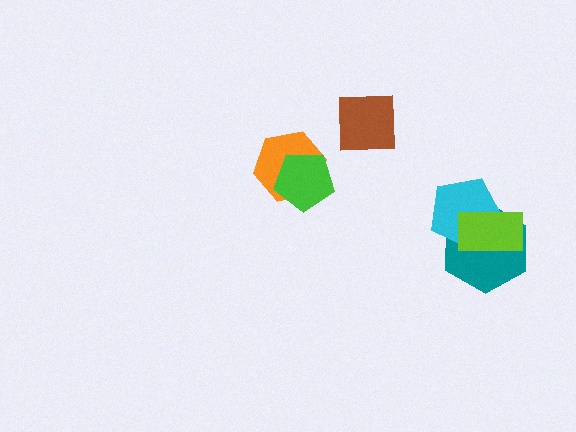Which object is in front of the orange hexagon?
The green pentagon is in front of the orange hexagon.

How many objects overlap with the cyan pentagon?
2 objects overlap with the cyan pentagon.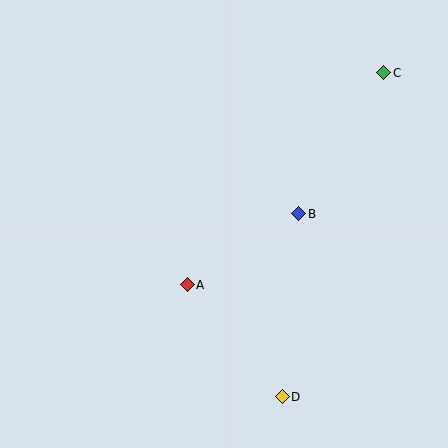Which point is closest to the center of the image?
Point A at (187, 285) is closest to the center.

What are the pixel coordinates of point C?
Point C is at (384, 73).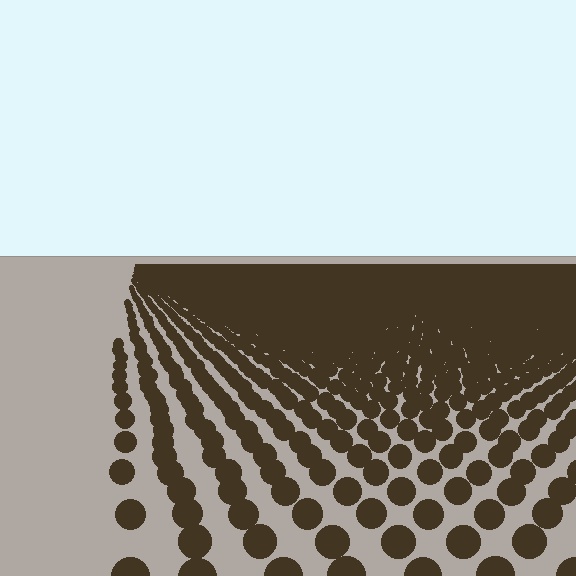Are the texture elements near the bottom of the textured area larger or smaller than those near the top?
Larger. Near the bottom, elements are closer to the viewer and appear at a bigger on-screen size.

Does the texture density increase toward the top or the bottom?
Density increases toward the top.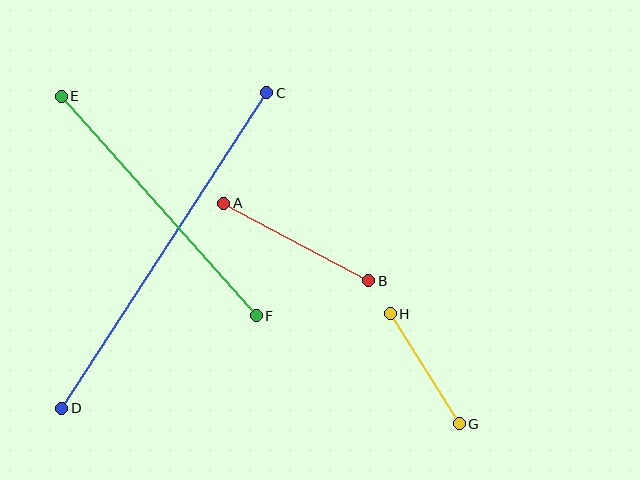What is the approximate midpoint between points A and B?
The midpoint is at approximately (296, 242) pixels.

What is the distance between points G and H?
The distance is approximately 130 pixels.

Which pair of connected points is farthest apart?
Points C and D are farthest apart.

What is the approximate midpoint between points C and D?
The midpoint is at approximately (164, 250) pixels.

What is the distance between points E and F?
The distance is approximately 294 pixels.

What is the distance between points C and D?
The distance is approximately 376 pixels.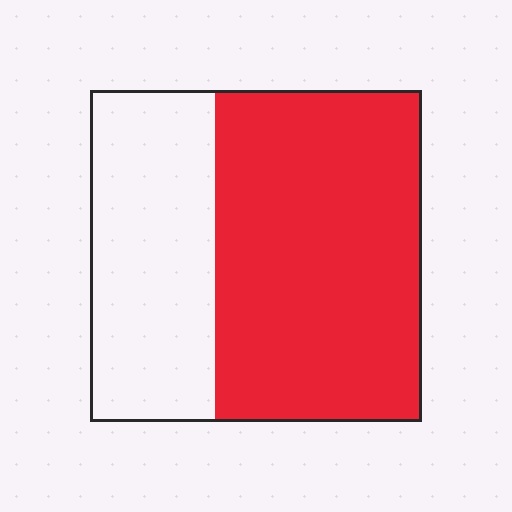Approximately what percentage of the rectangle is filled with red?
Approximately 60%.